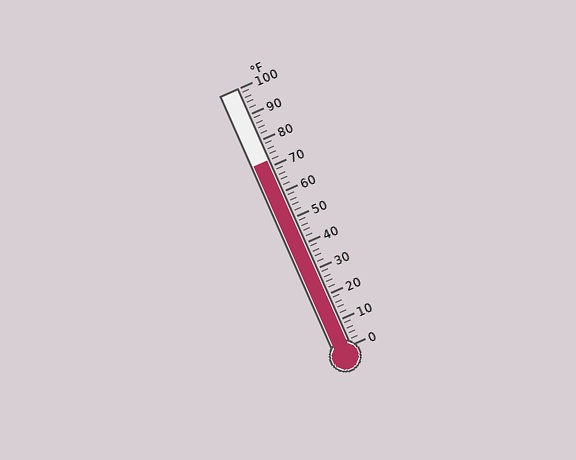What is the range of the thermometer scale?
The thermometer scale ranges from 0°F to 100°F.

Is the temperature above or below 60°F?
The temperature is above 60°F.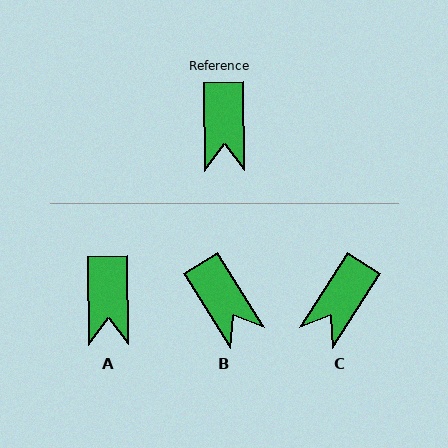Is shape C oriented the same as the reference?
No, it is off by about 33 degrees.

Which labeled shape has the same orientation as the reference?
A.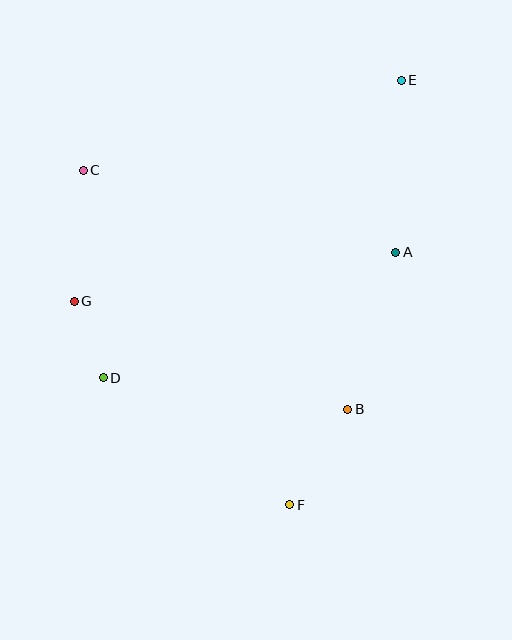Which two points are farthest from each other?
Points E and F are farthest from each other.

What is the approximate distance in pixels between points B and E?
The distance between B and E is approximately 333 pixels.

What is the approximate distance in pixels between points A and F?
The distance between A and F is approximately 274 pixels.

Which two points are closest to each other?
Points D and G are closest to each other.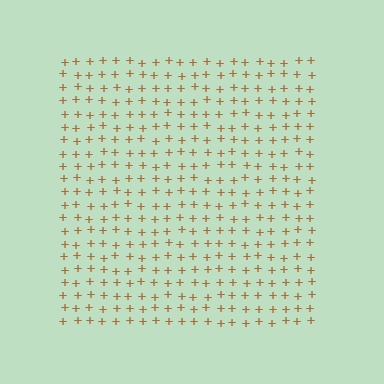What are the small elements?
The small elements are plus signs.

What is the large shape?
The large shape is a square.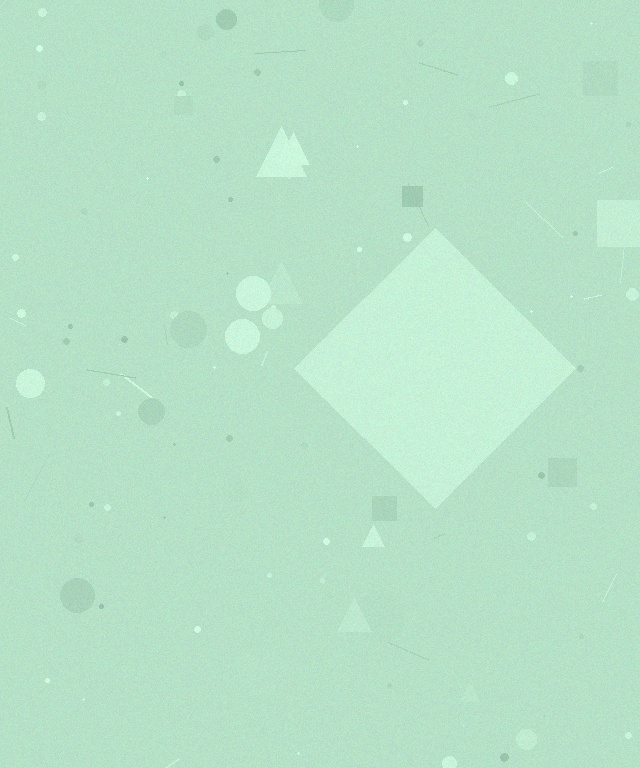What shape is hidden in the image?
A diamond is hidden in the image.